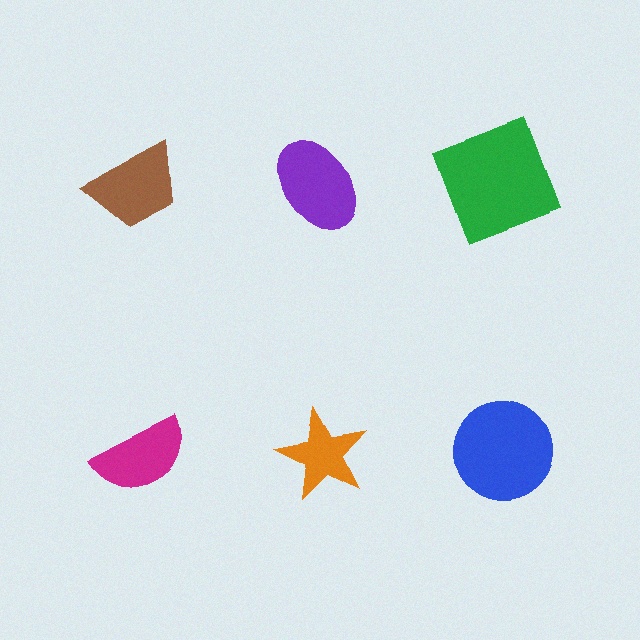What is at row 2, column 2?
An orange star.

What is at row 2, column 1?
A magenta semicircle.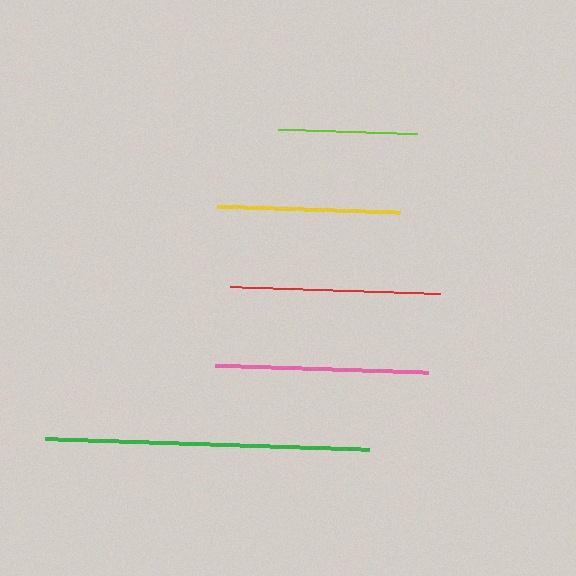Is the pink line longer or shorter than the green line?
The green line is longer than the pink line.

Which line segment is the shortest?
The lime line is the shortest at approximately 139 pixels.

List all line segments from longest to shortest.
From longest to shortest: green, pink, red, yellow, lime.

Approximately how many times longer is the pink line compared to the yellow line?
The pink line is approximately 1.2 times the length of the yellow line.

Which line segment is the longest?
The green line is the longest at approximately 324 pixels.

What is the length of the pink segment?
The pink segment is approximately 213 pixels long.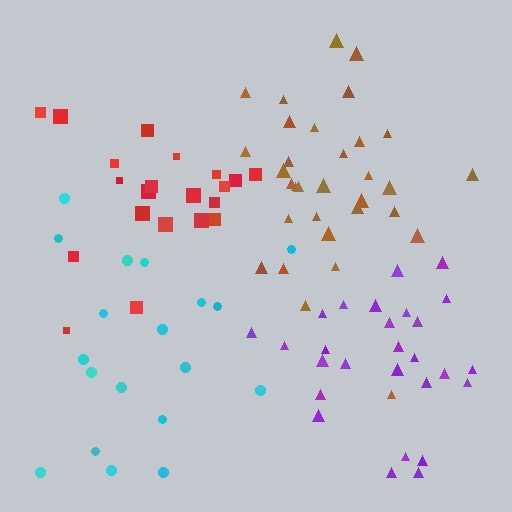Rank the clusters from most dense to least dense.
brown, red, purple, cyan.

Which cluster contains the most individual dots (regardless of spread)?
Brown (32).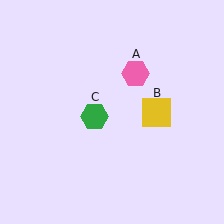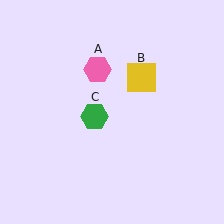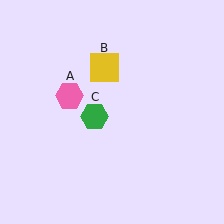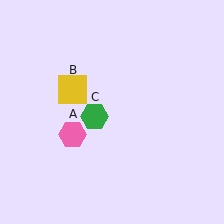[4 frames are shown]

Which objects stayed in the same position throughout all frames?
Green hexagon (object C) remained stationary.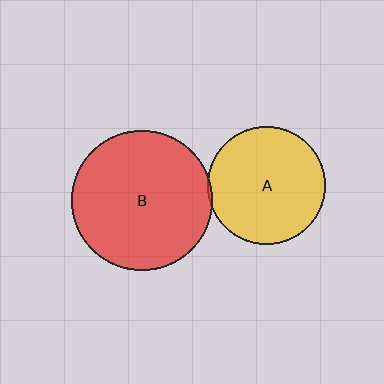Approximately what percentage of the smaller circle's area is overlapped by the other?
Approximately 5%.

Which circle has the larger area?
Circle B (red).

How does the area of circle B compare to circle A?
Approximately 1.4 times.